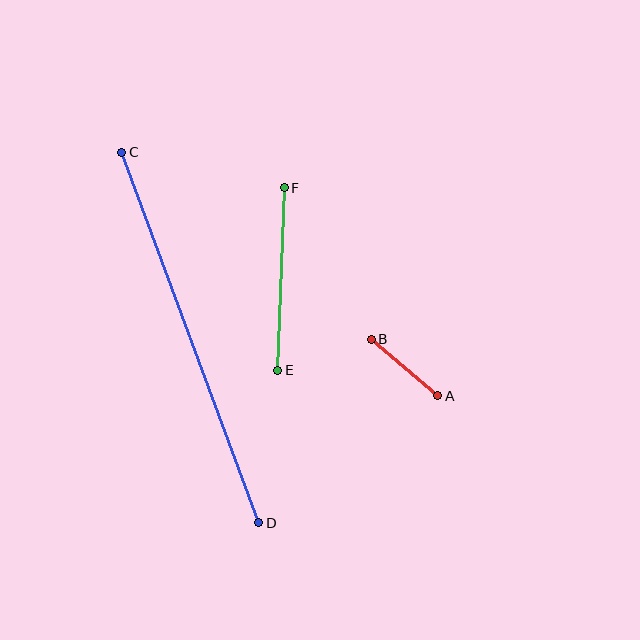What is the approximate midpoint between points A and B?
The midpoint is at approximately (404, 367) pixels.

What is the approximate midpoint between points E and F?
The midpoint is at approximately (281, 279) pixels.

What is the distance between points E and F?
The distance is approximately 183 pixels.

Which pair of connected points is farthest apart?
Points C and D are farthest apart.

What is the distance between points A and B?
The distance is approximately 87 pixels.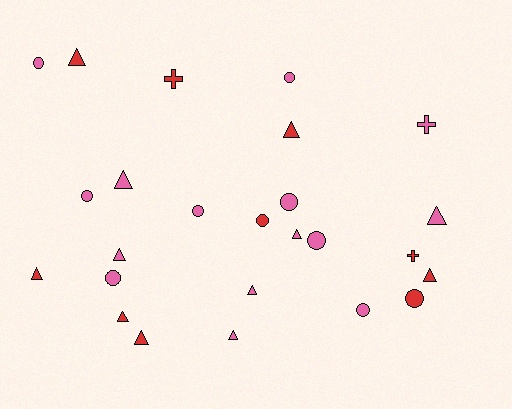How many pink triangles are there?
There are 6 pink triangles.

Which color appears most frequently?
Pink, with 15 objects.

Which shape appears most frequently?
Triangle, with 12 objects.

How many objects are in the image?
There are 25 objects.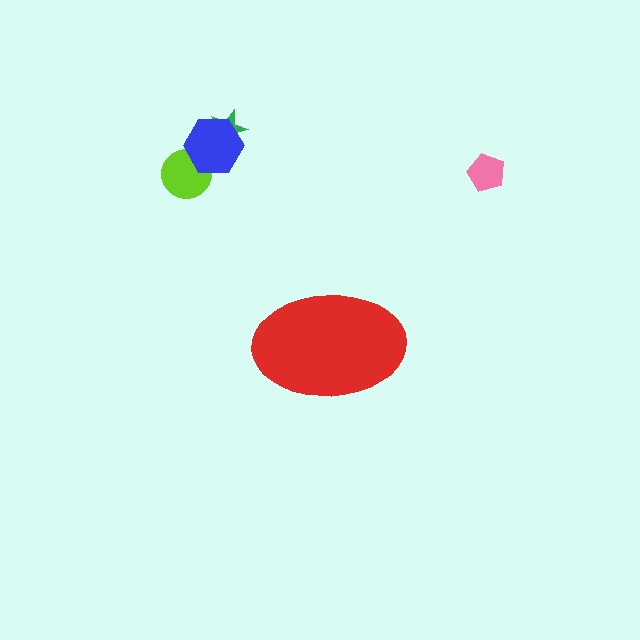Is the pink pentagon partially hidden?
No, the pink pentagon is fully visible.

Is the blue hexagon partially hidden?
No, the blue hexagon is fully visible.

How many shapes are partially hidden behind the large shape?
0 shapes are partially hidden.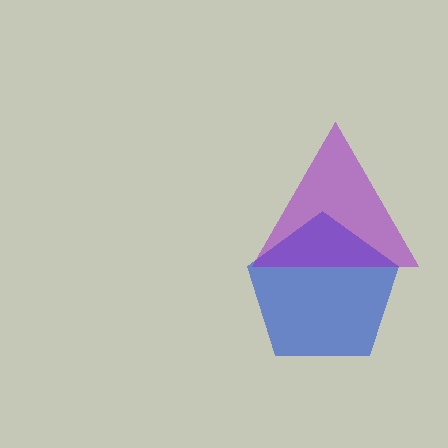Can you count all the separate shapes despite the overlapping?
Yes, there are 2 separate shapes.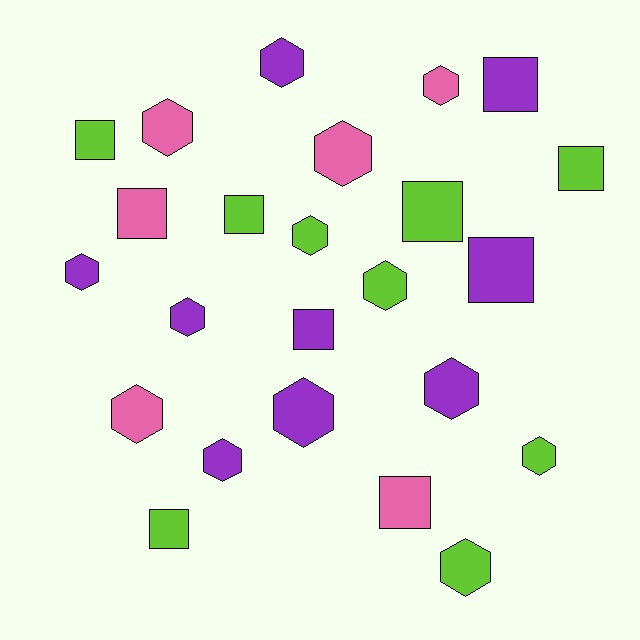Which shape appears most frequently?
Hexagon, with 14 objects.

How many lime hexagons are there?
There are 4 lime hexagons.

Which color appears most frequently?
Purple, with 9 objects.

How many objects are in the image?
There are 24 objects.